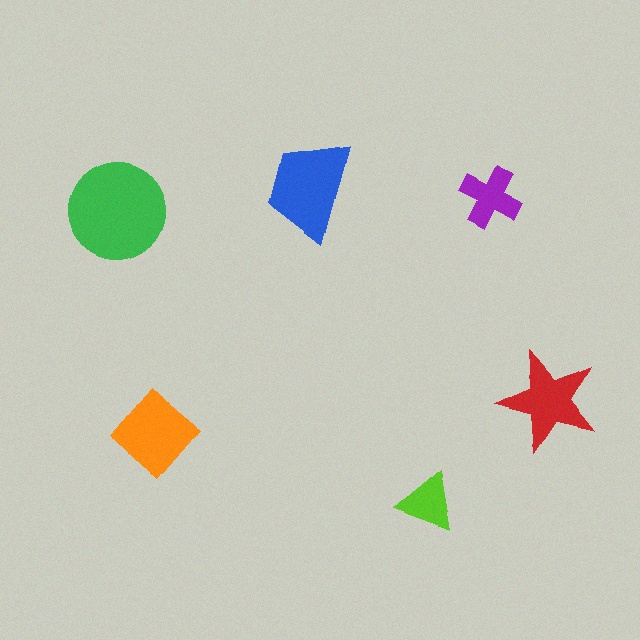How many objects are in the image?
There are 6 objects in the image.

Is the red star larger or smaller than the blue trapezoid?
Smaller.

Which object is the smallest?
The lime triangle.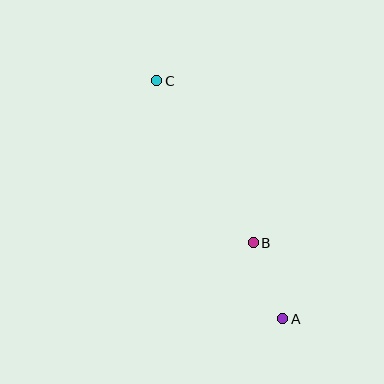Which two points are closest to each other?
Points A and B are closest to each other.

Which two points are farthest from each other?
Points A and C are farthest from each other.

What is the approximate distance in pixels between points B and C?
The distance between B and C is approximately 189 pixels.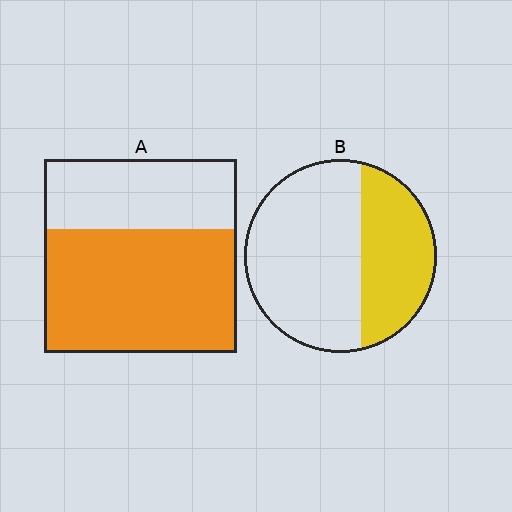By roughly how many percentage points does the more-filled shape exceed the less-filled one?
By roughly 25 percentage points (A over B).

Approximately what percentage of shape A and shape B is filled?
A is approximately 65% and B is approximately 35%.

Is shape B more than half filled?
No.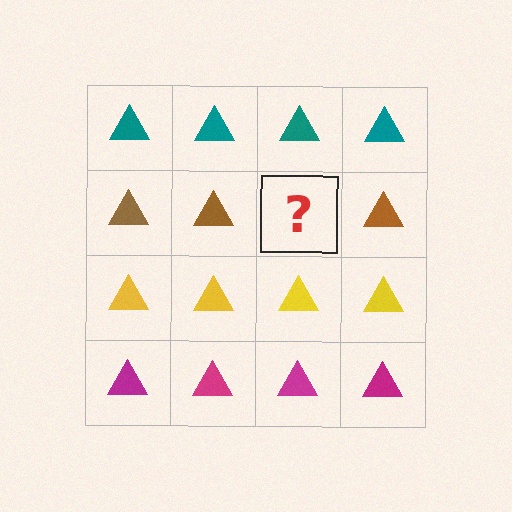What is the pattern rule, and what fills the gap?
The rule is that each row has a consistent color. The gap should be filled with a brown triangle.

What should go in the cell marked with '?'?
The missing cell should contain a brown triangle.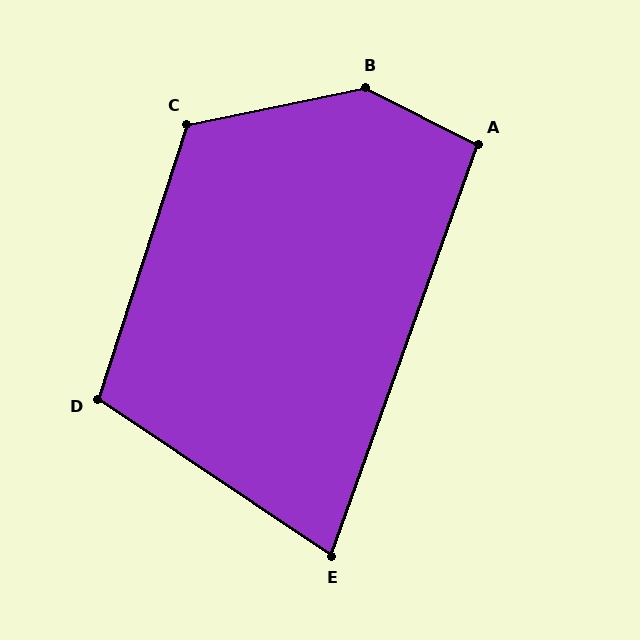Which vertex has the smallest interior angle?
E, at approximately 76 degrees.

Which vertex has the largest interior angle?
B, at approximately 142 degrees.